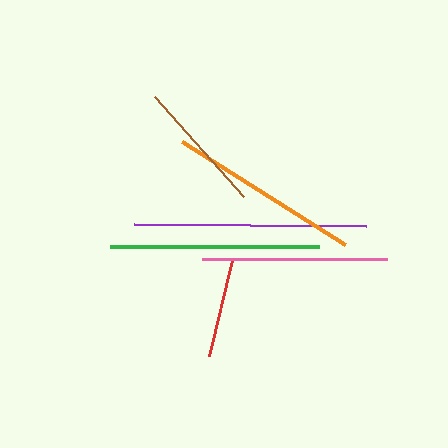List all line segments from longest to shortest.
From longest to shortest: purple, green, orange, pink, brown, red.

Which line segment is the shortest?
The red line is the shortest at approximately 99 pixels.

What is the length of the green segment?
The green segment is approximately 209 pixels long.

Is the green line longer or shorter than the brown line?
The green line is longer than the brown line.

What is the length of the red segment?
The red segment is approximately 99 pixels long.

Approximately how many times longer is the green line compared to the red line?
The green line is approximately 2.1 times the length of the red line.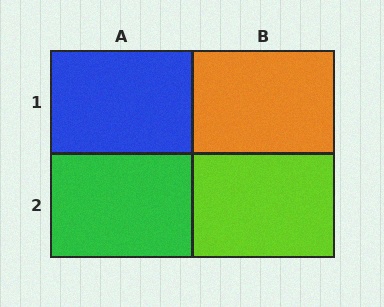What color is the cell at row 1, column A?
Blue.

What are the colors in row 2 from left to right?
Green, lime.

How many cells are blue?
1 cell is blue.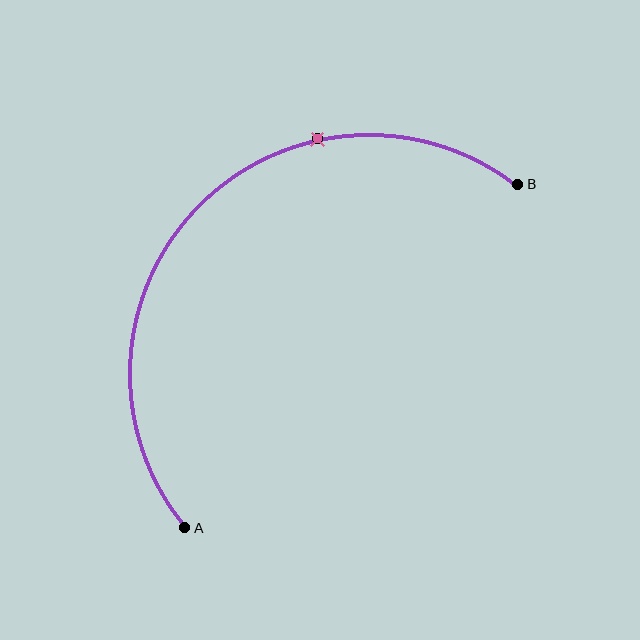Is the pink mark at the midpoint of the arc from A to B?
No. The pink mark lies on the arc but is closer to endpoint B. The arc midpoint would be at the point on the curve equidistant along the arc from both A and B.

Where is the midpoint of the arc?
The arc midpoint is the point on the curve farthest from the straight line joining A and B. It sits above and to the left of that line.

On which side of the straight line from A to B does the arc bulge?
The arc bulges above and to the left of the straight line connecting A and B.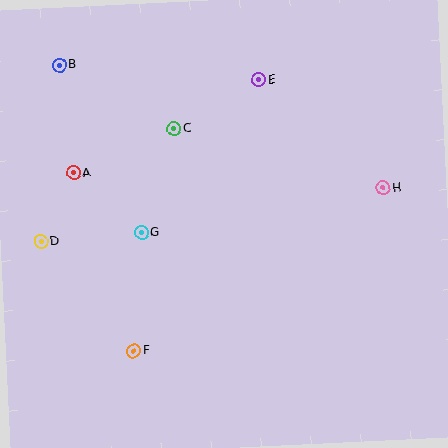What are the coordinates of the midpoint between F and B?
The midpoint between F and B is at (97, 208).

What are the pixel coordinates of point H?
Point H is at (383, 188).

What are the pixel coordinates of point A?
Point A is at (74, 173).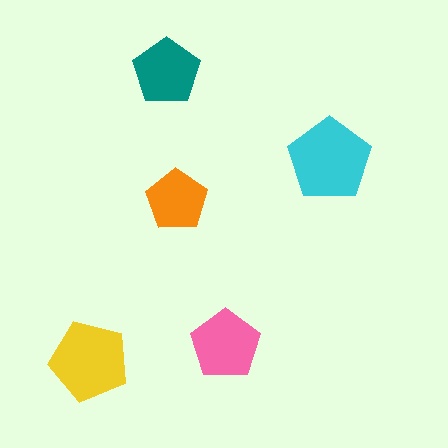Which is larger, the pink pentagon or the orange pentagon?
The pink one.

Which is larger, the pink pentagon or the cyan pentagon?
The cyan one.